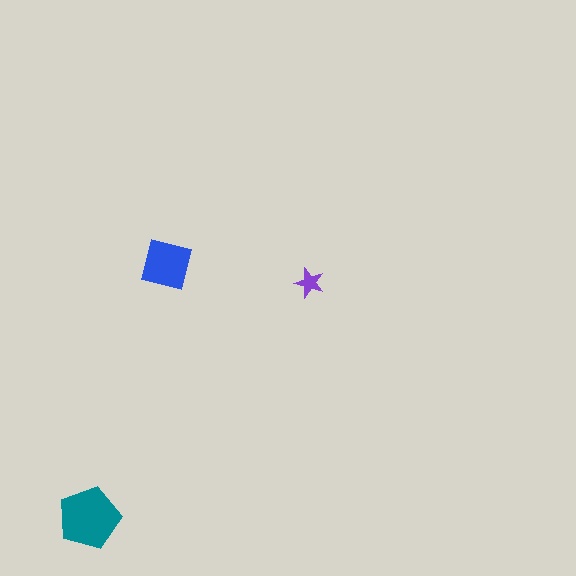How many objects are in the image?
There are 3 objects in the image.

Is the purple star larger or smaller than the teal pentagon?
Smaller.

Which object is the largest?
The teal pentagon.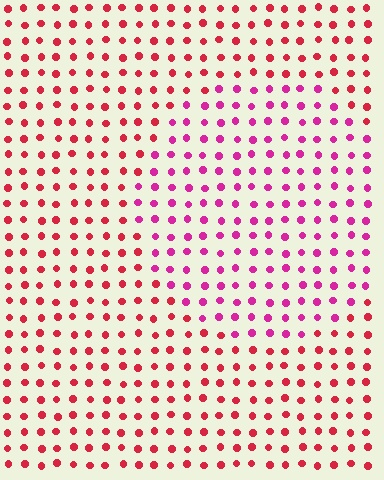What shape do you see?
I see a circle.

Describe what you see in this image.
The image is filled with small red elements in a uniform arrangement. A circle-shaped region is visible where the elements are tinted to a slightly different hue, forming a subtle color boundary.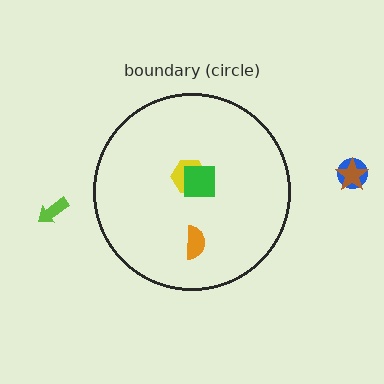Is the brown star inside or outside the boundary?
Outside.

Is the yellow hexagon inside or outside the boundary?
Inside.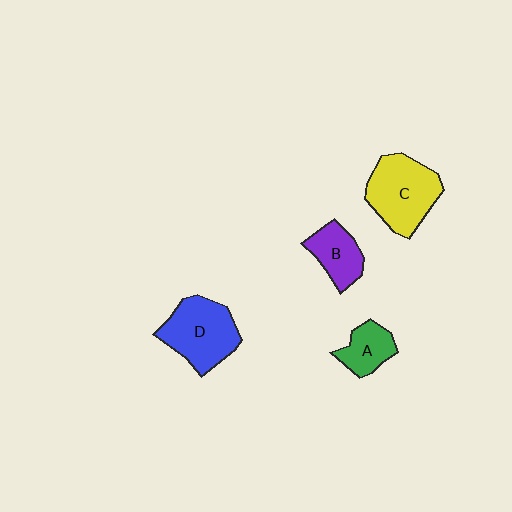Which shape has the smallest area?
Shape A (green).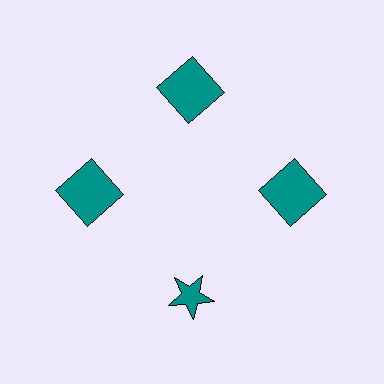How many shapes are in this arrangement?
There are 4 shapes arranged in a ring pattern.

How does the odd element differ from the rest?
It has a different shape: star instead of square.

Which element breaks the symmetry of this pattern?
The teal star at roughly the 6 o'clock position breaks the symmetry. All other shapes are teal squares.